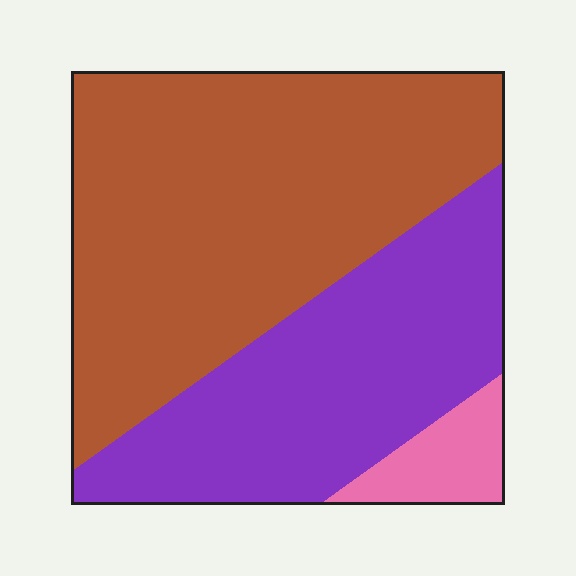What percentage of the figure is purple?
Purple covers around 35% of the figure.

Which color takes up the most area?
Brown, at roughly 55%.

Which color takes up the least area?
Pink, at roughly 5%.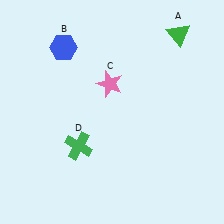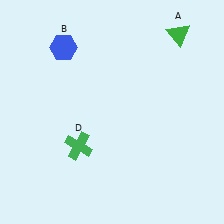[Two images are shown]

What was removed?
The pink star (C) was removed in Image 2.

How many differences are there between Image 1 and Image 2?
There is 1 difference between the two images.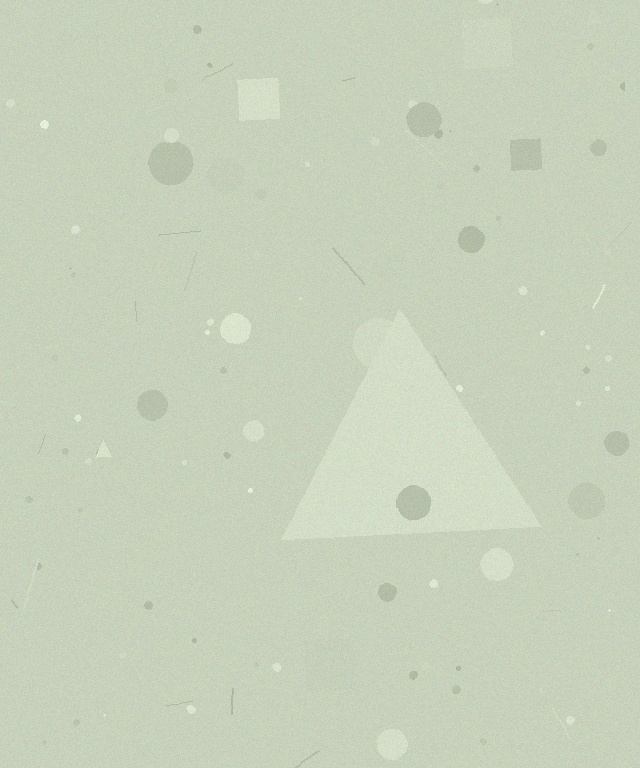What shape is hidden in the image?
A triangle is hidden in the image.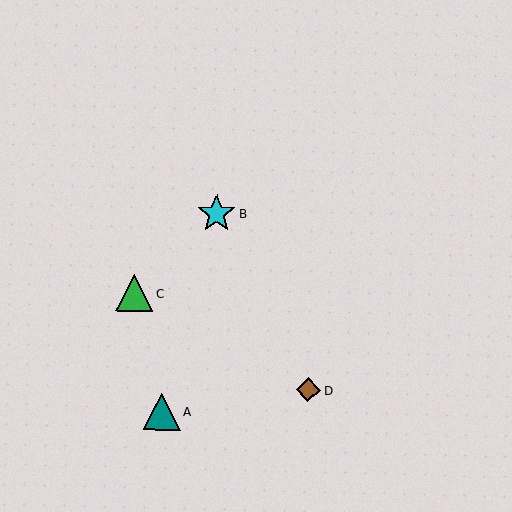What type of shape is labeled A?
Shape A is a teal triangle.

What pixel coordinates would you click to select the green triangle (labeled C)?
Click at (134, 293) to select the green triangle C.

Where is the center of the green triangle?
The center of the green triangle is at (134, 293).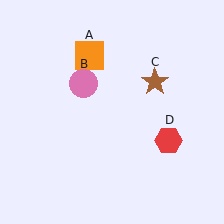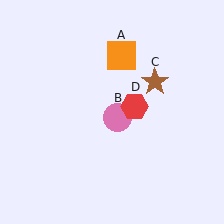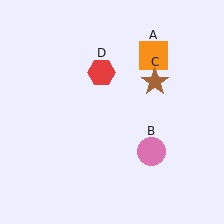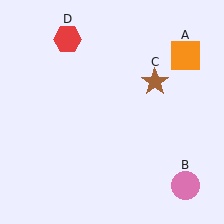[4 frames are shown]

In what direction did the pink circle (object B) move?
The pink circle (object B) moved down and to the right.